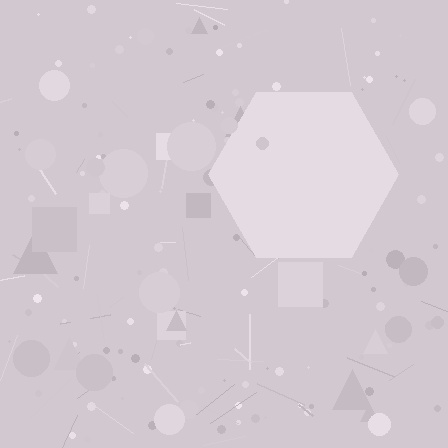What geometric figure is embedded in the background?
A hexagon is embedded in the background.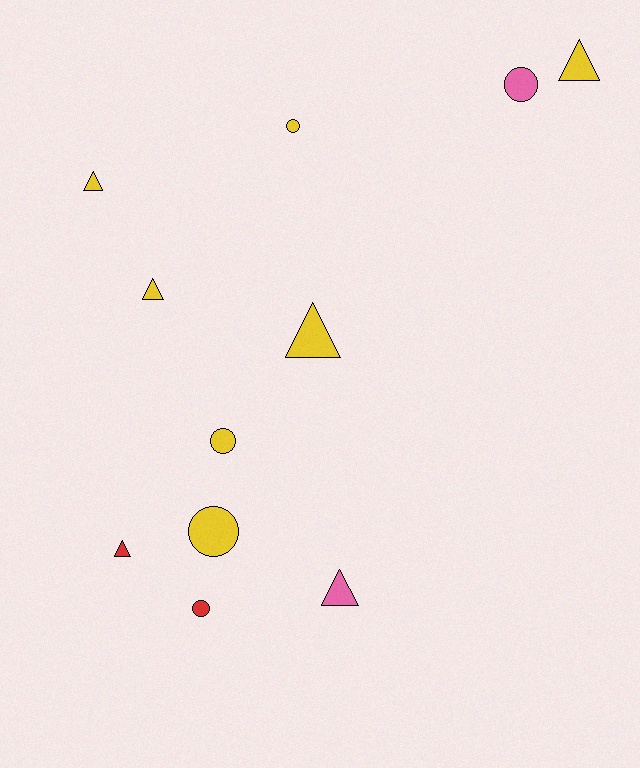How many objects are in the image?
There are 11 objects.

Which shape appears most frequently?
Triangle, with 6 objects.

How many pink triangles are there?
There is 1 pink triangle.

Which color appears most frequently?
Yellow, with 7 objects.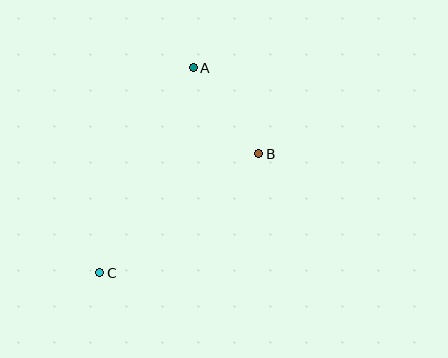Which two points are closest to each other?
Points A and B are closest to each other.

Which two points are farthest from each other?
Points A and C are farthest from each other.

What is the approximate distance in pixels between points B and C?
The distance between B and C is approximately 199 pixels.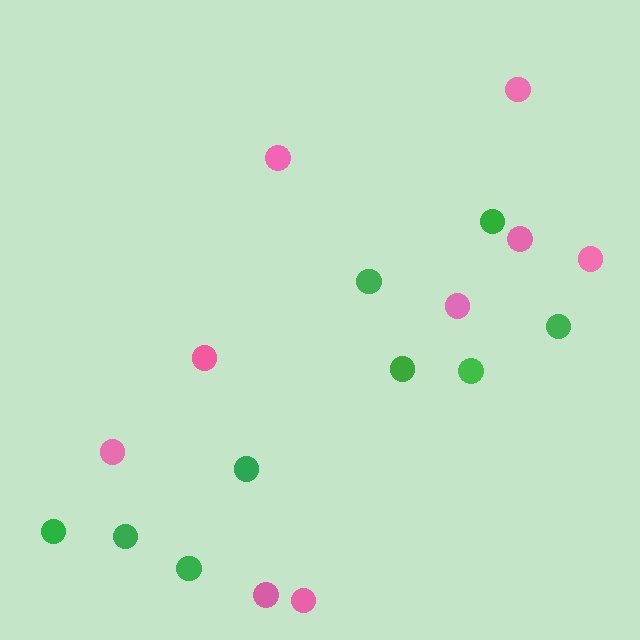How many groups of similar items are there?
There are 2 groups: one group of pink circles (9) and one group of green circles (9).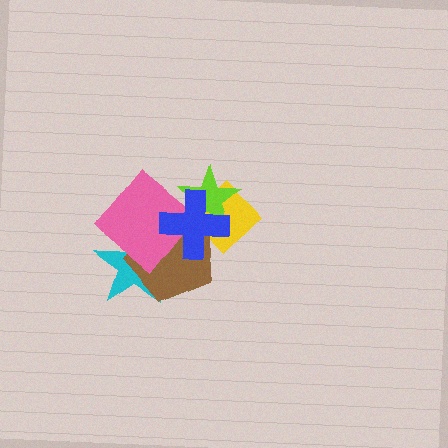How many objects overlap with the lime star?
3 objects overlap with the lime star.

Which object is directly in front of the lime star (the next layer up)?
The brown pentagon is directly in front of the lime star.